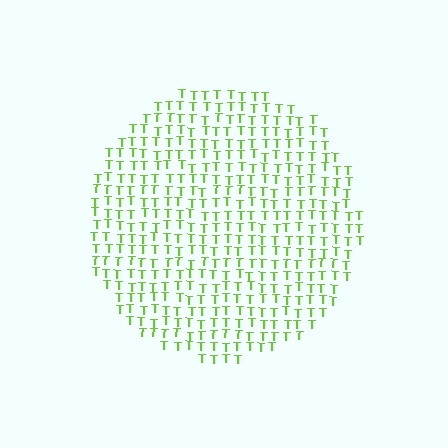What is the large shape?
The large shape is a circle.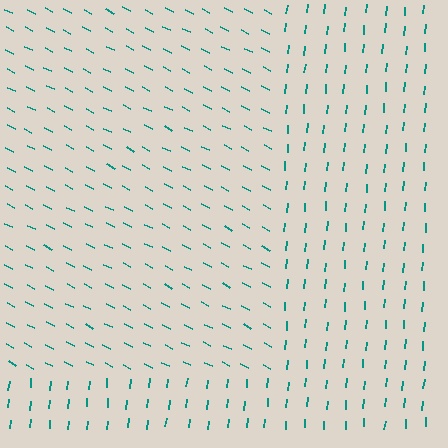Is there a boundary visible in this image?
Yes, there is a texture boundary formed by a change in line orientation.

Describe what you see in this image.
The image is filled with small teal line segments. A rectangle region in the image has lines oriented differently from the surrounding lines, creating a visible texture boundary.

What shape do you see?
I see a rectangle.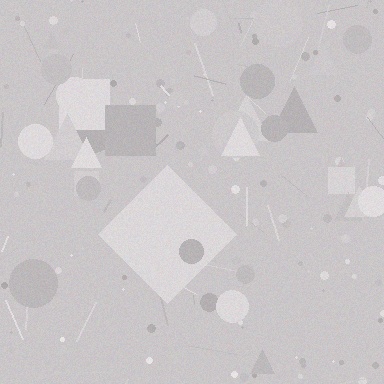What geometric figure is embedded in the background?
A diamond is embedded in the background.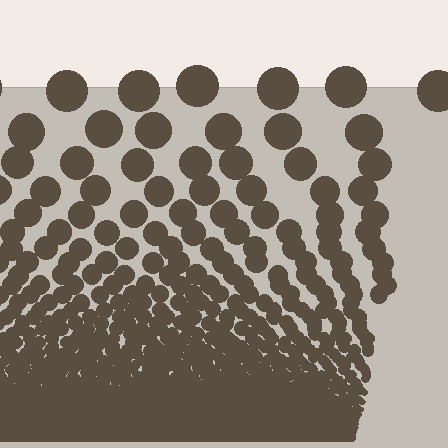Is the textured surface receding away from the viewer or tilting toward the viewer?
The surface appears to tilt toward the viewer. Texture elements get larger and sparser toward the top.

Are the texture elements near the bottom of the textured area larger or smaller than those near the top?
Smaller. The gradient is inverted — elements near the bottom are smaller and denser.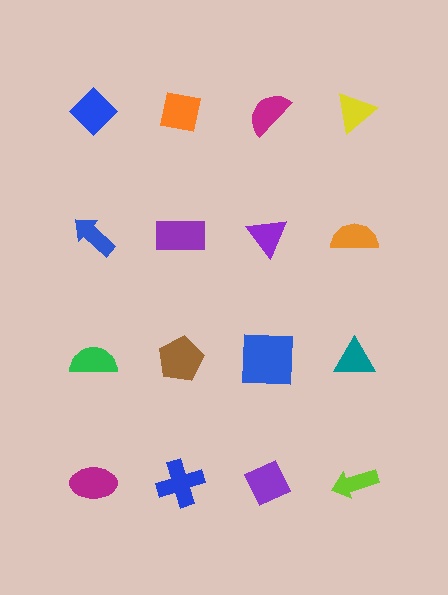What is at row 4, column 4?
A lime arrow.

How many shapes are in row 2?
4 shapes.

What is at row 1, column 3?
A magenta semicircle.